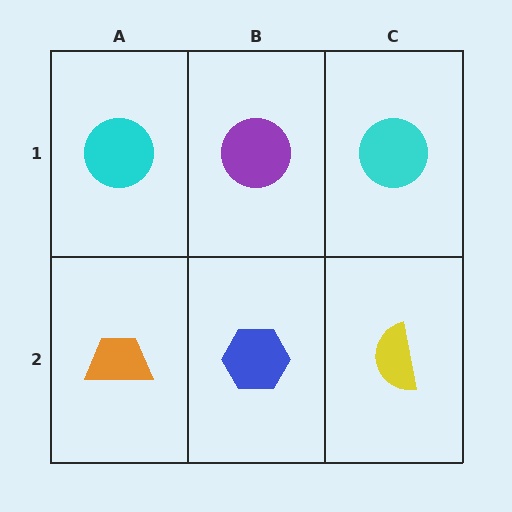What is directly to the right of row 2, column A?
A blue hexagon.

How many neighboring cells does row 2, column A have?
2.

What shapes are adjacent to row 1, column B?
A blue hexagon (row 2, column B), a cyan circle (row 1, column A), a cyan circle (row 1, column C).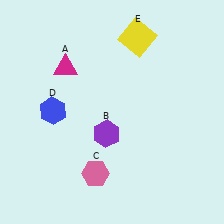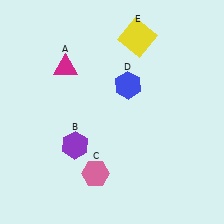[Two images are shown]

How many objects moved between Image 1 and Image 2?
2 objects moved between the two images.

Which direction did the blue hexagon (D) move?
The blue hexagon (D) moved right.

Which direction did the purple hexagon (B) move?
The purple hexagon (B) moved left.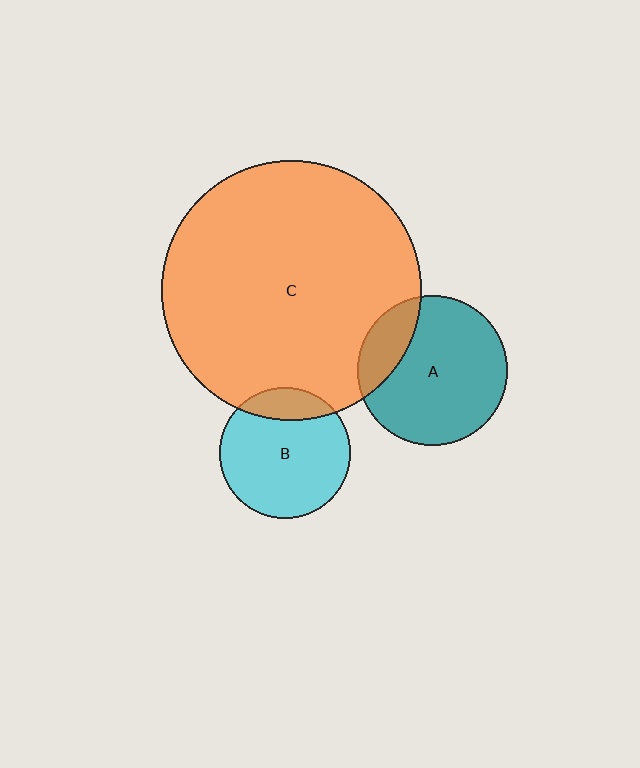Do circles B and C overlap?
Yes.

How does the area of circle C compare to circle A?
Approximately 3.0 times.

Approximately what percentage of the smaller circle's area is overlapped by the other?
Approximately 15%.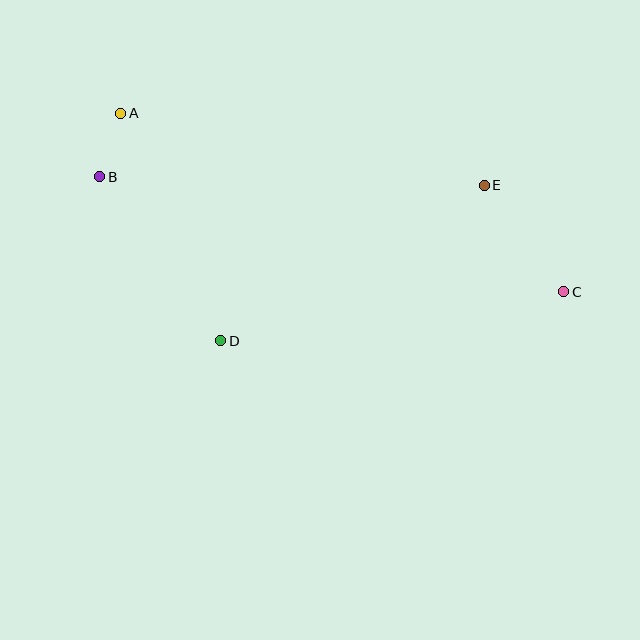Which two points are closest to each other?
Points A and B are closest to each other.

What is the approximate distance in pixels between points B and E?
The distance between B and E is approximately 385 pixels.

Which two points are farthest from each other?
Points B and C are farthest from each other.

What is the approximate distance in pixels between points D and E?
The distance between D and E is approximately 306 pixels.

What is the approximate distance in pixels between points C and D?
The distance between C and D is approximately 347 pixels.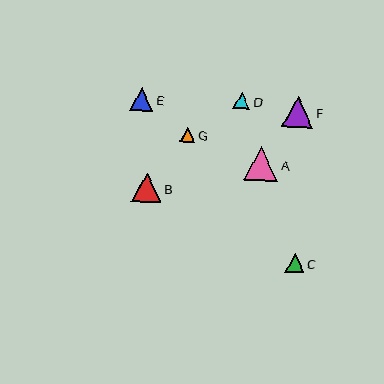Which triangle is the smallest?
Triangle G is the smallest with a size of approximately 15 pixels.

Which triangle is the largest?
Triangle A is the largest with a size of approximately 35 pixels.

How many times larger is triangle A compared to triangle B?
Triangle A is approximately 1.2 times the size of triangle B.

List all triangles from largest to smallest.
From largest to smallest: A, F, B, E, C, D, G.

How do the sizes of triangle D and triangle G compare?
Triangle D and triangle G are approximately the same size.